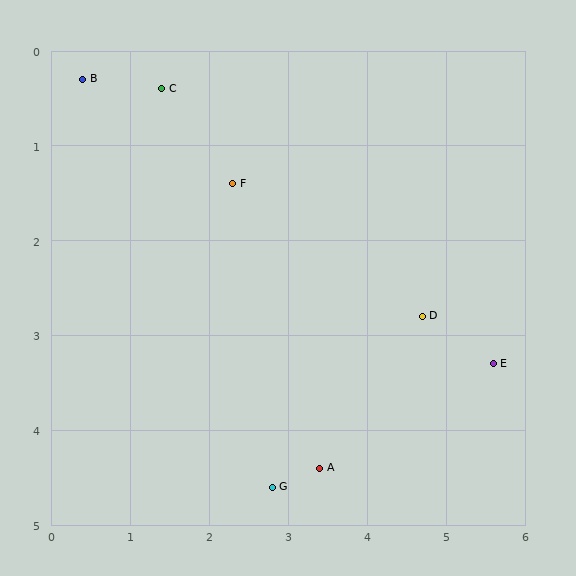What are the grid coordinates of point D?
Point D is at approximately (4.7, 2.8).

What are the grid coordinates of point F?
Point F is at approximately (2.3, 1.4).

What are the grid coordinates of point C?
Point C is at approximately (1.4, 0.4).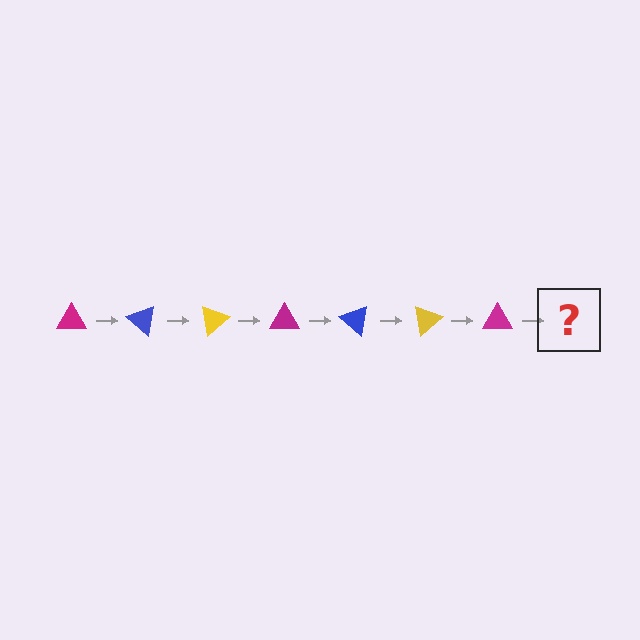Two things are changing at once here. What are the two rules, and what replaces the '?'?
The two rules are that it rotates 40 degrees each step and the color cycles through magenta, blue, and yellow. The '?' should be a blue triangle, rotated 280 degrees from the start.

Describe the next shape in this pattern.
It should be a blue triangle, rotated 280 degrees from the start.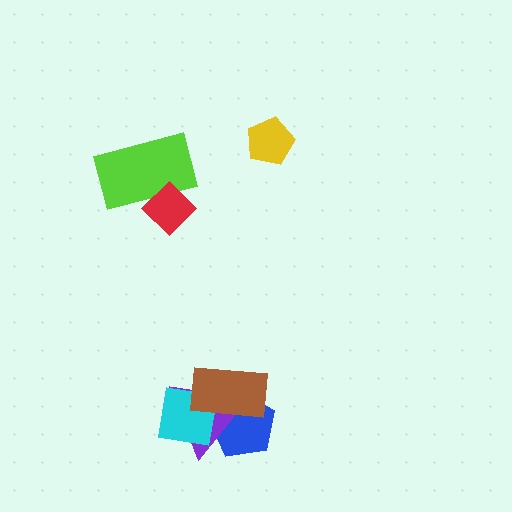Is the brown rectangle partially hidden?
No, no other shape covers it.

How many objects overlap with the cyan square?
2 objects overlap with the cyan square.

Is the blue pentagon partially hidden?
Yes, it is partially covered by another shape.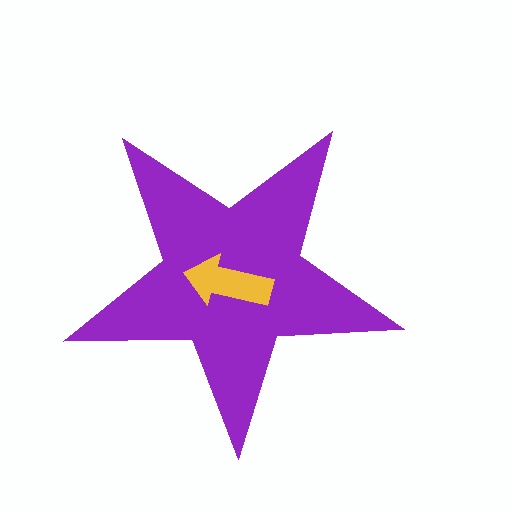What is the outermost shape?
The purple star.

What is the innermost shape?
The yellow arrow.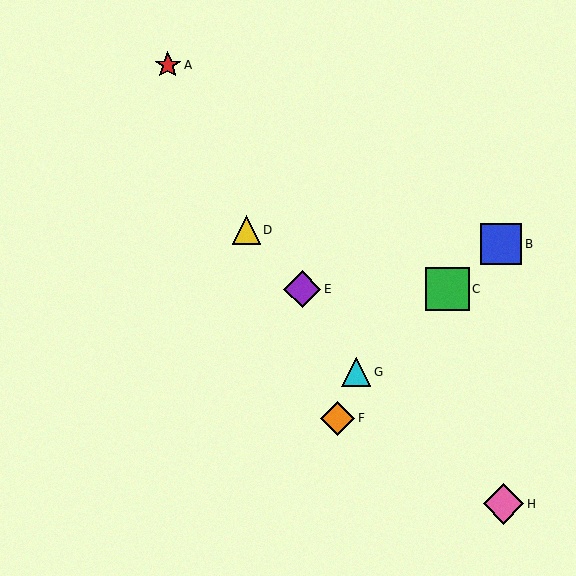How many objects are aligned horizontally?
2 objects (C, E) are aligned horizontally.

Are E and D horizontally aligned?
No, E is at y≈289 and D is at y≈230.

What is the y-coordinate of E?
Object E is at y≈289.